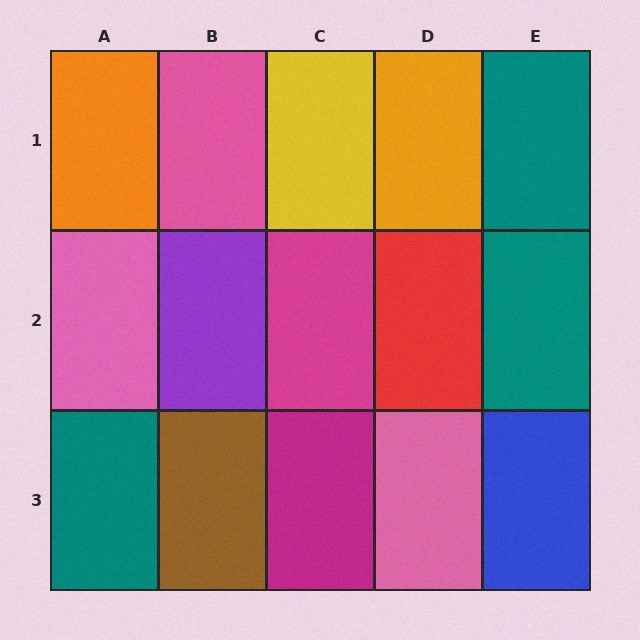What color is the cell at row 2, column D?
Red.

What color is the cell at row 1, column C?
Yellow.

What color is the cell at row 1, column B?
Pink.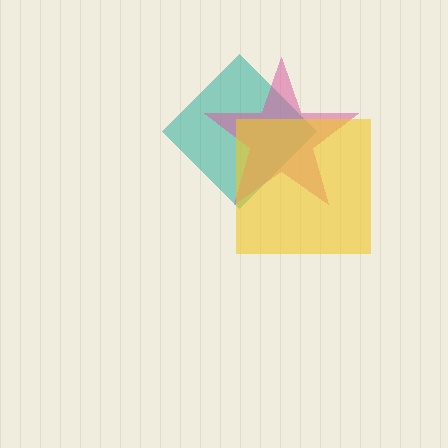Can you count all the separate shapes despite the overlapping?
Yes, there are 3 separate shapes.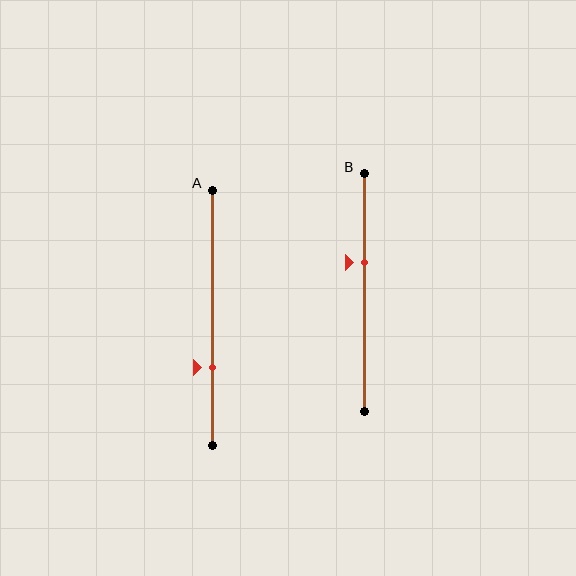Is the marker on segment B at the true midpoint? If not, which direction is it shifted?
No, the marker on segment B is shifted upward by about 13% of the segment length.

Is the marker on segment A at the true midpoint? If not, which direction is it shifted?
No, the marker on segment A is shifted downward by about 20% of the segment length.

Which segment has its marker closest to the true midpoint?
Segment B has its marker closest to the true midpoint.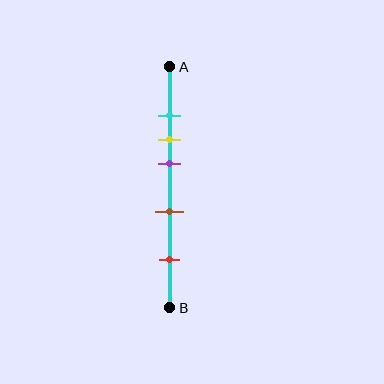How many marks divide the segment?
There are 5 marks dividing the segment.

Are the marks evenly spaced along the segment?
No, the marks are not evenly spaced.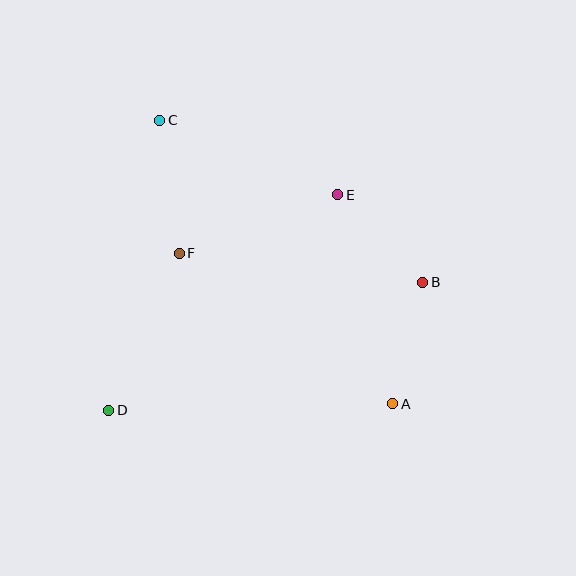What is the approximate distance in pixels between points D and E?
The distance between D and E is approximately 315 pixels.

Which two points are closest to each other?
Points B and E are closest to each other.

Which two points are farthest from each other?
Points A and C are farthest from each other.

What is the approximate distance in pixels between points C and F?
The distance between C and F is approximately 134 pixels.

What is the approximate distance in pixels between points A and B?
The distance between A and B is approximately 125 pixels.